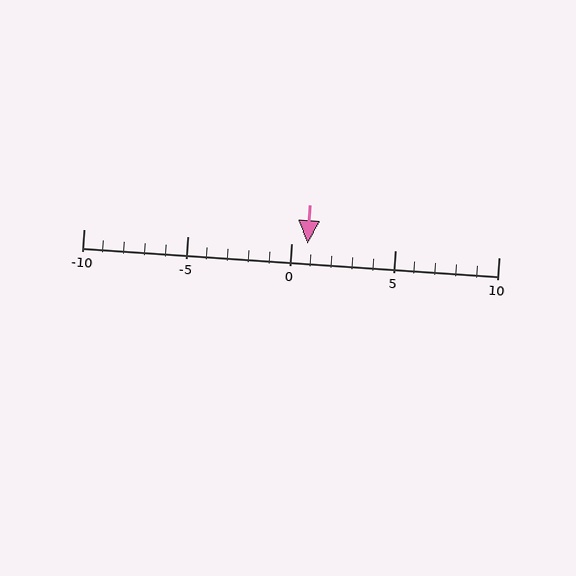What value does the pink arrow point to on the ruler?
The pink arrow points to approximately 1.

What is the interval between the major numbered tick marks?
The major tick marks are spaced 5 units apart.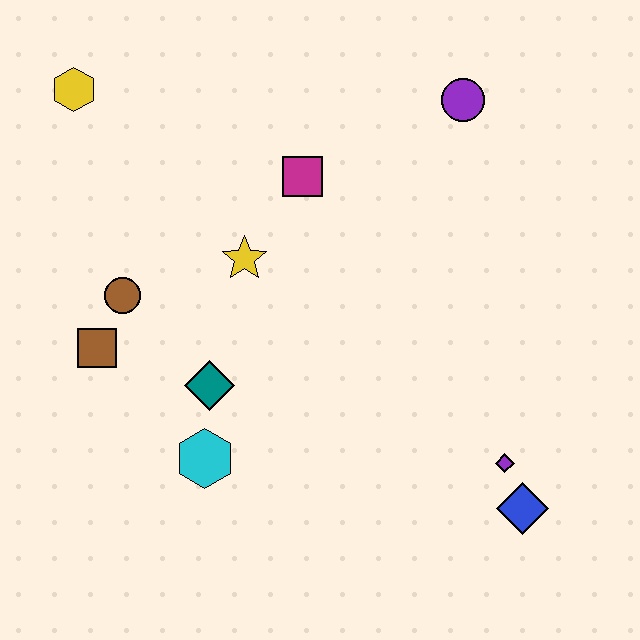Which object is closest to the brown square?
The brown circle is closest to the brown square.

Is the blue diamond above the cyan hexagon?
No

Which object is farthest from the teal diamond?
The purple circle is farthest from the teal diamond.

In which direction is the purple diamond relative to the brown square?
The purple diamond is to the right of the brown square.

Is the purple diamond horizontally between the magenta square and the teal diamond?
No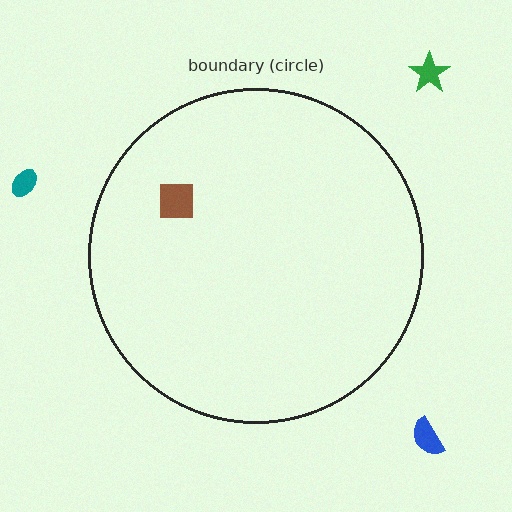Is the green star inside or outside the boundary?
Outside.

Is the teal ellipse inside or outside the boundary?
Outside.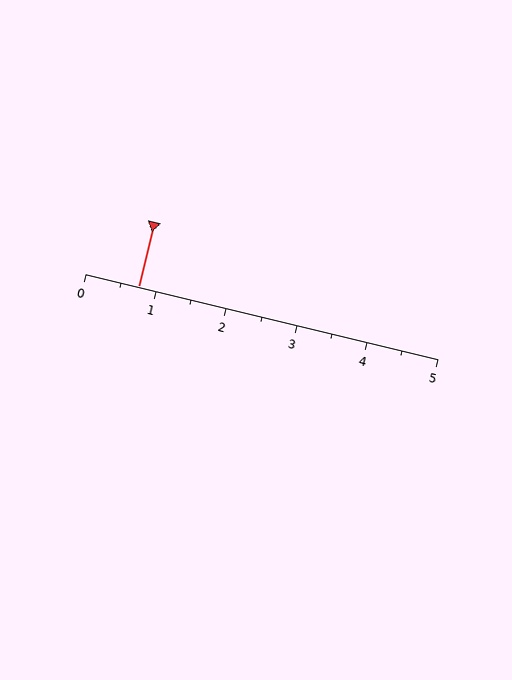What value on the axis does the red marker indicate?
The marker indicates approximately 0.8.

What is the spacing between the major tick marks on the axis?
The major ticks are spaced 1 apart.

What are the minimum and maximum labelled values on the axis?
The axis runs from 0 to 5.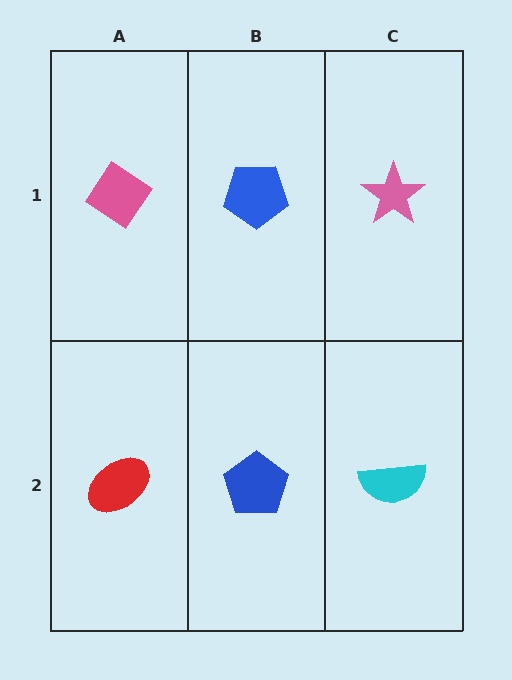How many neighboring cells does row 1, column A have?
2.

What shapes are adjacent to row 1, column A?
A red ellipse (row 2, column A), a blue pentagon (row 1, column B).